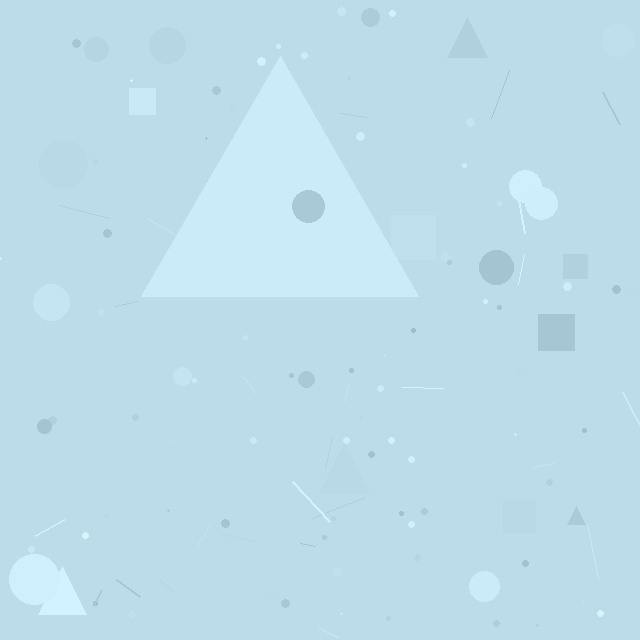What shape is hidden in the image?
A triangle is hidden in the image.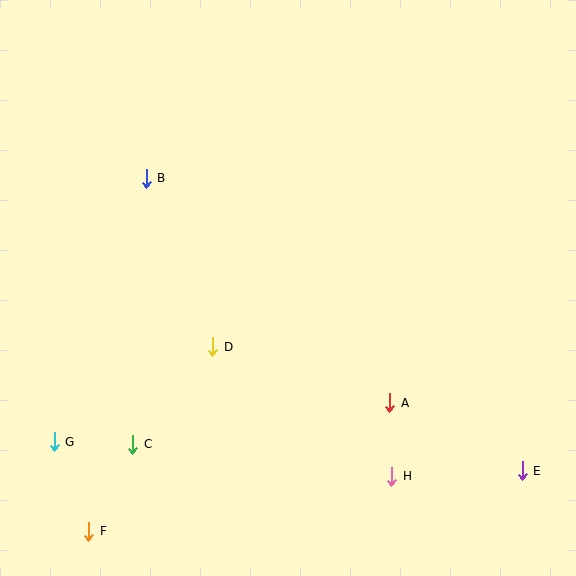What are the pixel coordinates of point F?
Point F is at (89, 531).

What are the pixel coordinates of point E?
Point E is at (522, 471).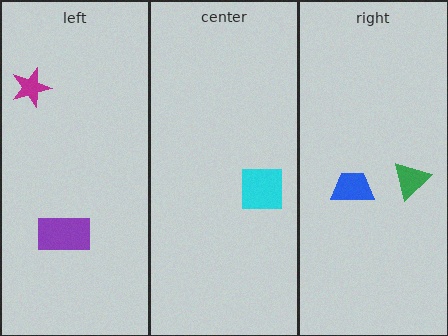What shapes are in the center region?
The cyan square.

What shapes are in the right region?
The blue trapezoid, the green triangle.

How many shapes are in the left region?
2.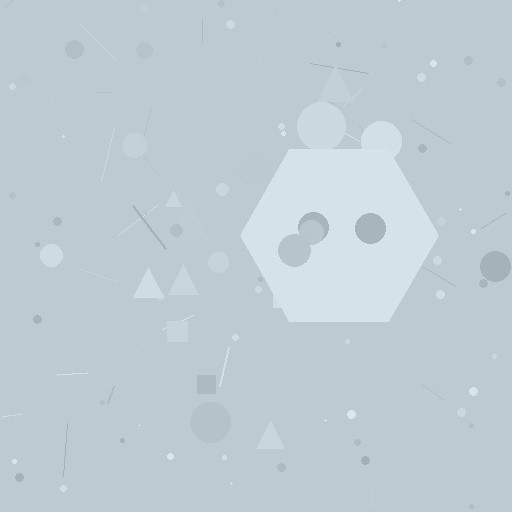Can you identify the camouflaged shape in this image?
The camouflaged shape is a hexagon.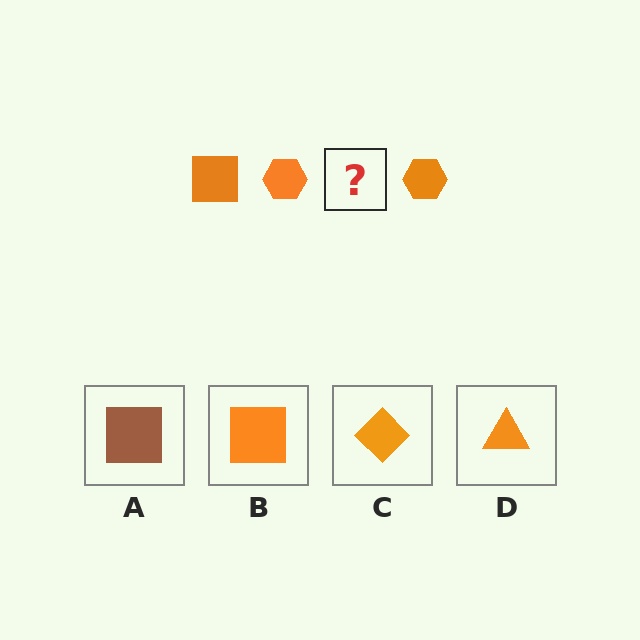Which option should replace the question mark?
Option B.